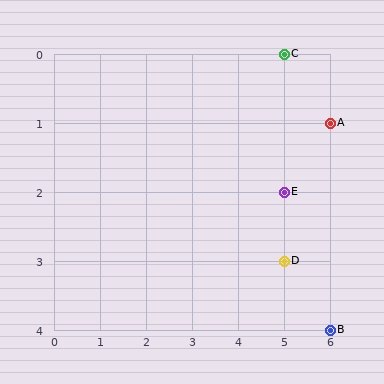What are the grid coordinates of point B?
Point B is at grid coordinates (6, 4).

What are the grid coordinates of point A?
Point A is at grid coordinates (6, 1).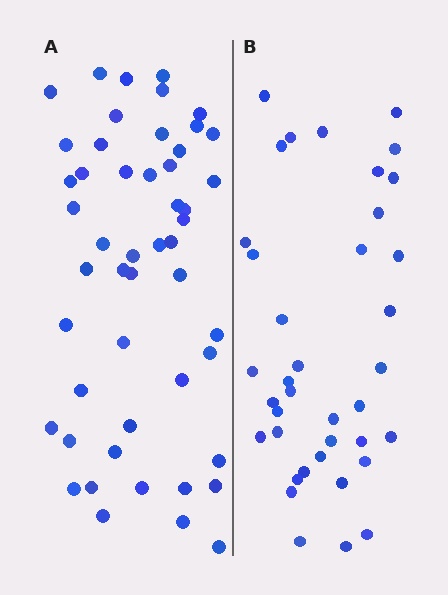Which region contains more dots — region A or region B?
Region A (the left region) has more dots.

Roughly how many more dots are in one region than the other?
Region A has roughly 12 or so more dots than region B.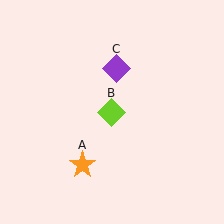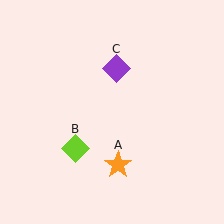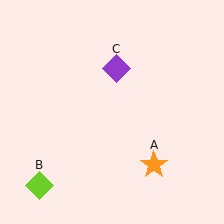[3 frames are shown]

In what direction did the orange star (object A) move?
The orange star (object A) moved right.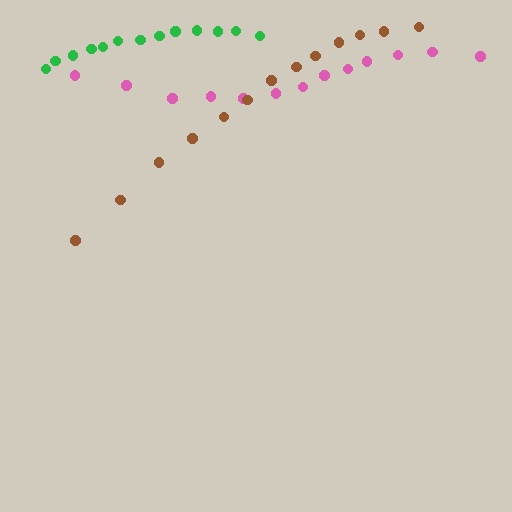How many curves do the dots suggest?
There are 3 distinct paths.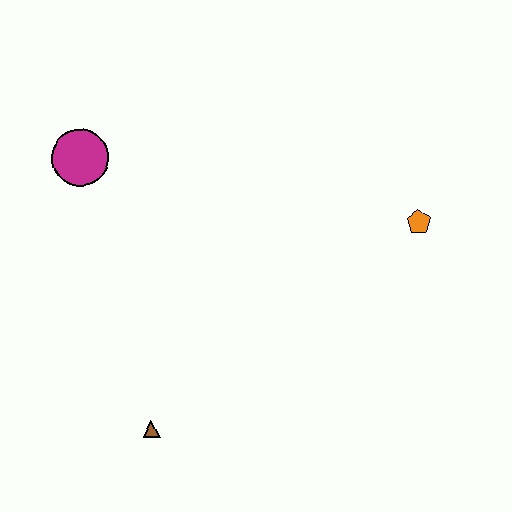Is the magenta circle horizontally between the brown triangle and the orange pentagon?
No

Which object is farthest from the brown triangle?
The orange pentagon is farthest from the brown triangle.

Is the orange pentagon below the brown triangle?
No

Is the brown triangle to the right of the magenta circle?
Yes